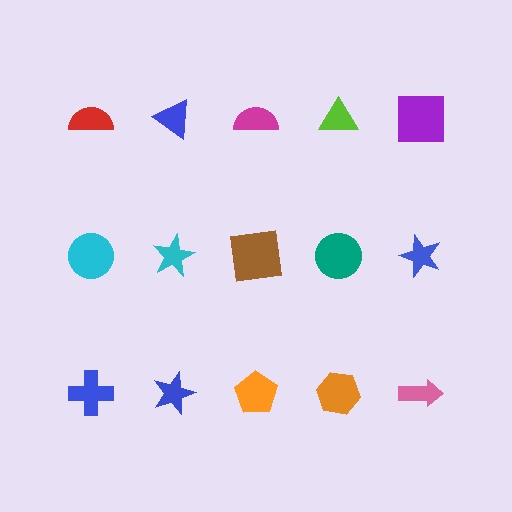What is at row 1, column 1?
A red semicircle.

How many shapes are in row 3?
5 shapes.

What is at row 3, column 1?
A blue cross.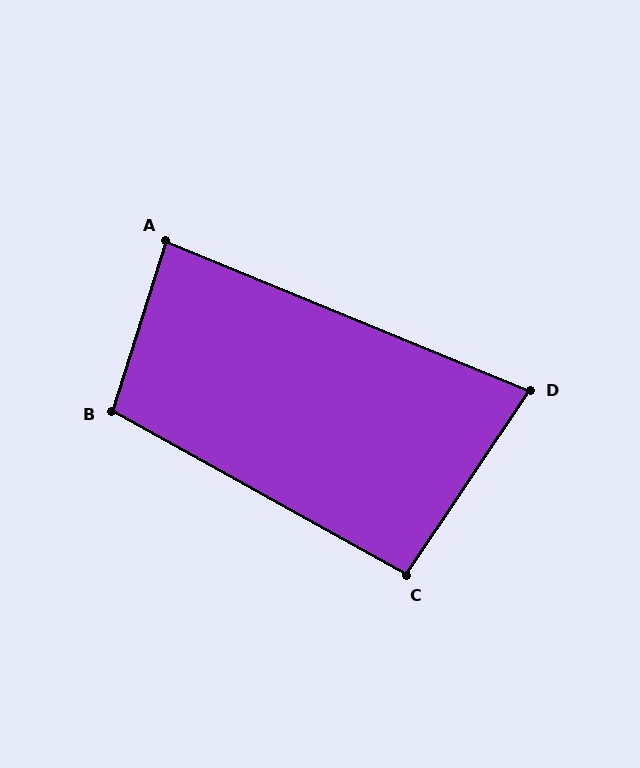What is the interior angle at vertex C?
Approximately 95 degrees (approximately right).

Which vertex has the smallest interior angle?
D, at approximately 79 degrees.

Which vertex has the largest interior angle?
B, at approximately 101 degrees.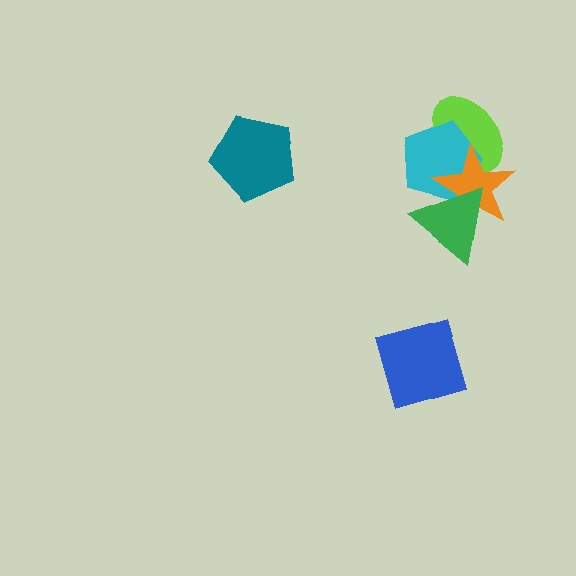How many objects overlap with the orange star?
3 objects overlap with the orange star.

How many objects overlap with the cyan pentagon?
3 objects overlap with the cyan pentagon.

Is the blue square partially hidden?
No, no other shape covers it.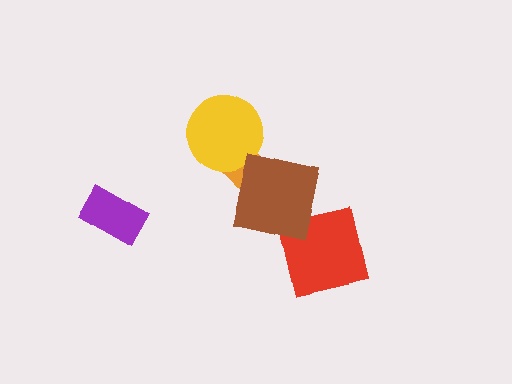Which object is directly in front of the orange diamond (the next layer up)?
The yellow circle is directly in front of the orange diamond.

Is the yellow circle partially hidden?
No, no other shape covers it.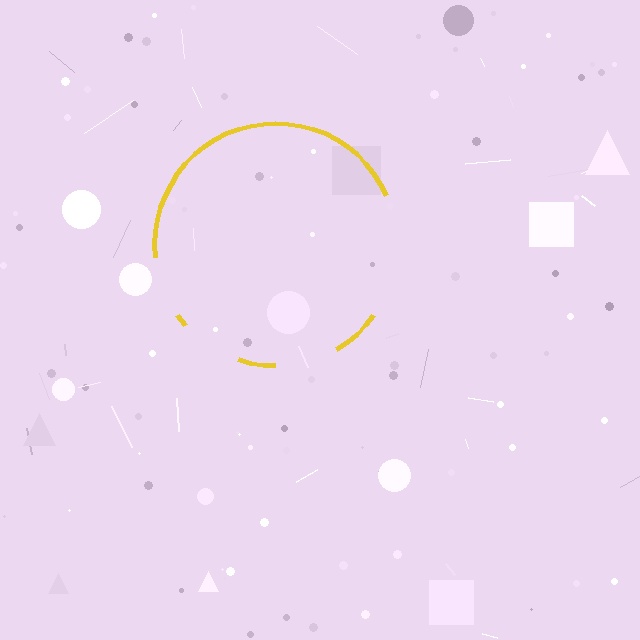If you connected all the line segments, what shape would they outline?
They would outline a circle.